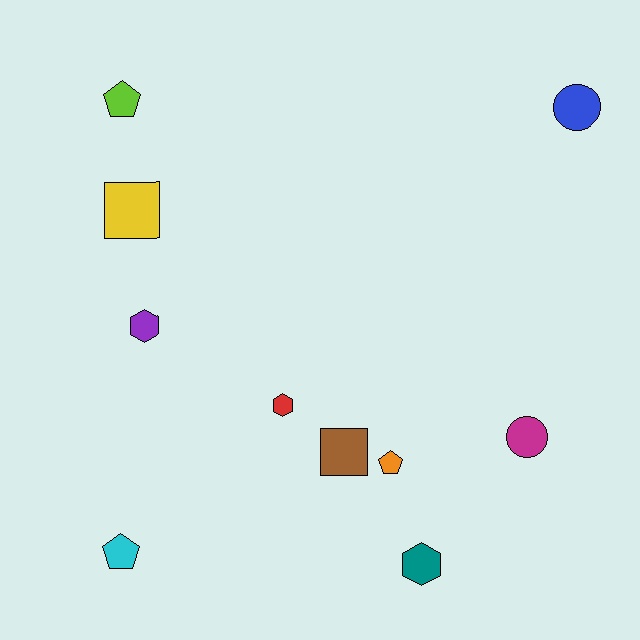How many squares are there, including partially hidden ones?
There are 2 squares.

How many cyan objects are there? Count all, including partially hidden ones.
There is 1 cyan object.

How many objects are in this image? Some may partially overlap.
There are 10 objects.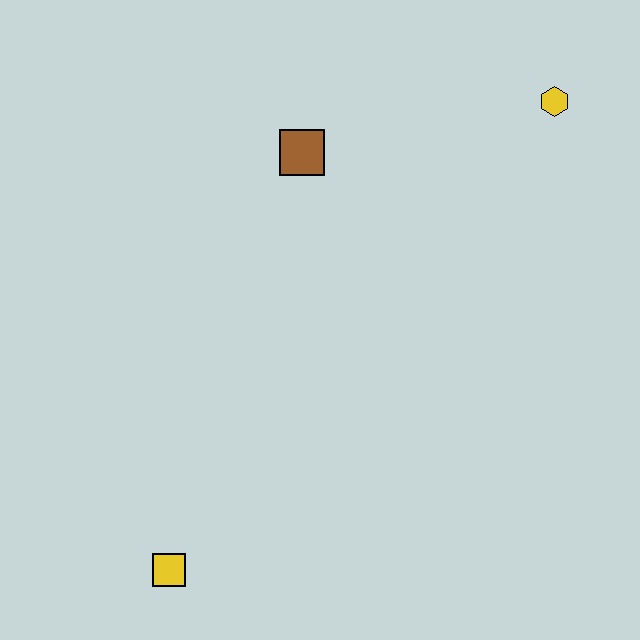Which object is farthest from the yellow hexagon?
The yellow square is farthest from the yellow hexagon.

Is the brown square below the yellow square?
No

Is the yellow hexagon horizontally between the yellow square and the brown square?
No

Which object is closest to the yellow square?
The brown square is closest to the yellow square.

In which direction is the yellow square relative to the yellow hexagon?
The yellow square is below the yellow hexagon.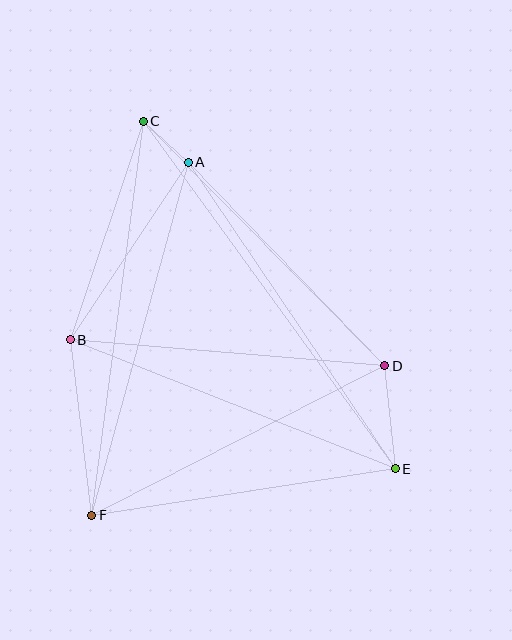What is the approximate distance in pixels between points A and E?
The distance between A and E is approximately 370 pixels.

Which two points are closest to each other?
Points A and C are closest to each other.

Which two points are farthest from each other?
Points C and E are farthest from each other.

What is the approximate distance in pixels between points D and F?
The distance between D and F is approximately 329 pixels.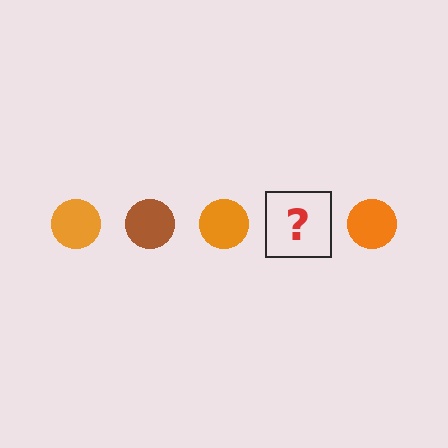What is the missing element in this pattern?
The missing element is a brown circle.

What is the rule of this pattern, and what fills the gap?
The rule is that the pattern cycles through orange, brown circles. The gap should be filled with a brown circle.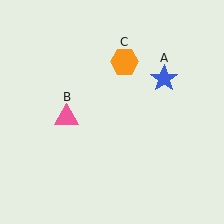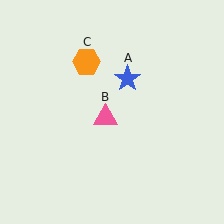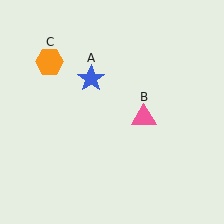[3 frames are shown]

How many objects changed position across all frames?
3 objects changed position: blue star (object A), pink triangle (object B), orange hexagon (object C).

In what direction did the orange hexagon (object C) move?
The orange hexagon (object C) moved left.